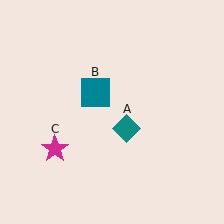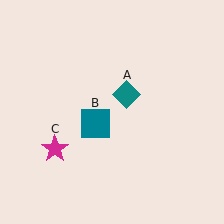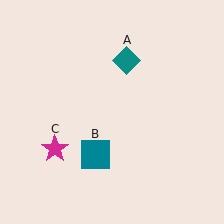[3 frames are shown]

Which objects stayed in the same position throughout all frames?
Magenta star (object C) remained stationary.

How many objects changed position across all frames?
2 objects changed position: teal diamond (object A), teal square (object B).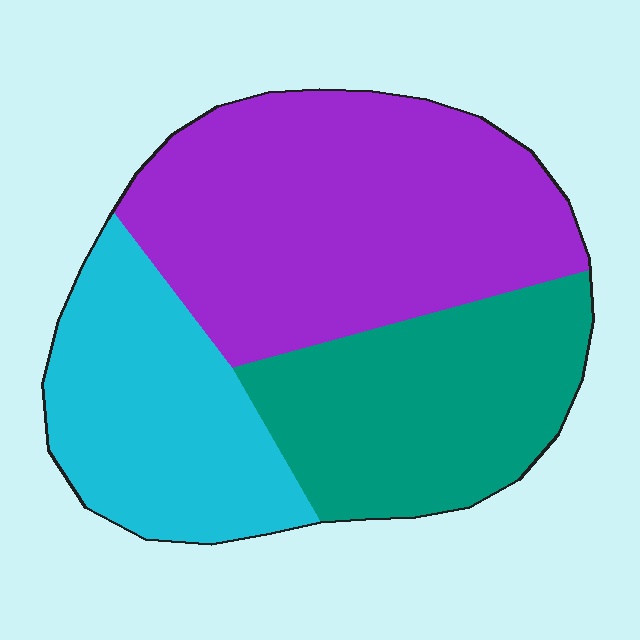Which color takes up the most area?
Purple, at roughly 45%.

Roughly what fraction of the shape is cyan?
Cyan covers 26% of the shape.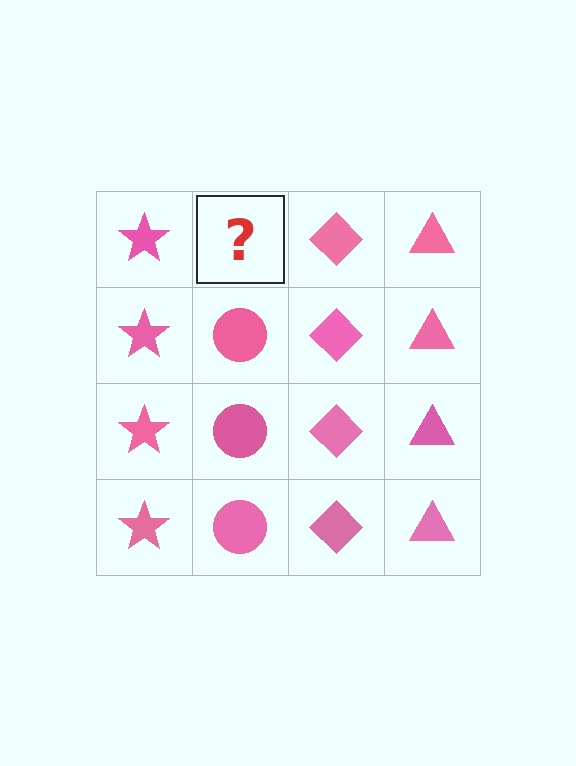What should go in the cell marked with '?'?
The missing cell should contain a pink circle.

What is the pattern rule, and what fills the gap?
The rule is that each column has a consistent shape. The gap should be filled with a pink circle.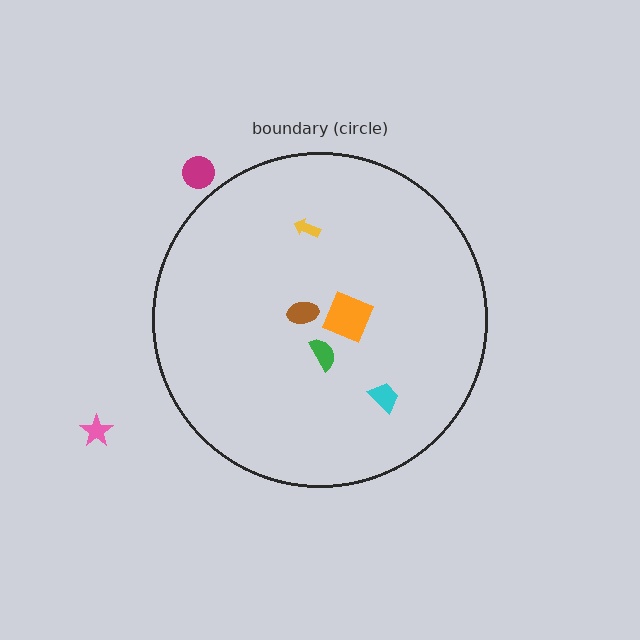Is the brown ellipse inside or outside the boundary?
Inside.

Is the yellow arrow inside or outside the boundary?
Inside.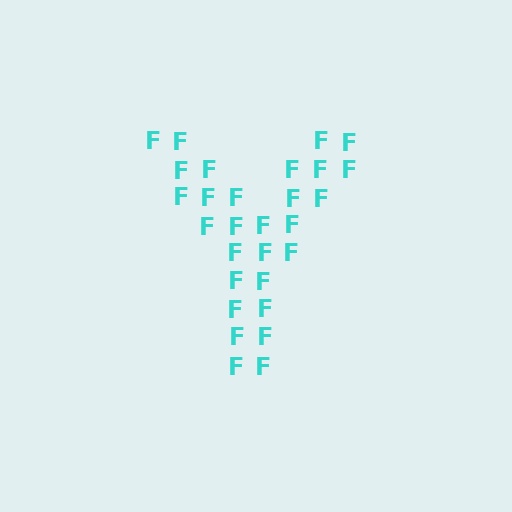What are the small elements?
The small elements are letter F's.